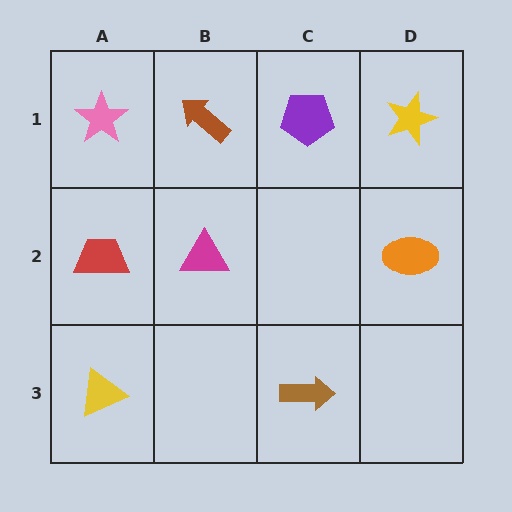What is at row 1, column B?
A brown arrow.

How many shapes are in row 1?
4 shapes.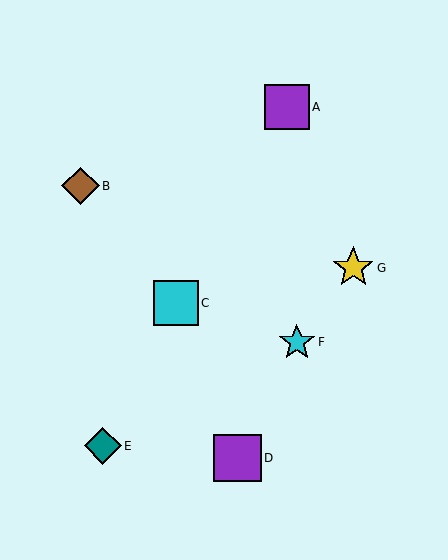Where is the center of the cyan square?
The center of the cyan square is at (176, 303).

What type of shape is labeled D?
Shape D is a purple square.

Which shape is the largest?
The purple square (labeled D) is the largest.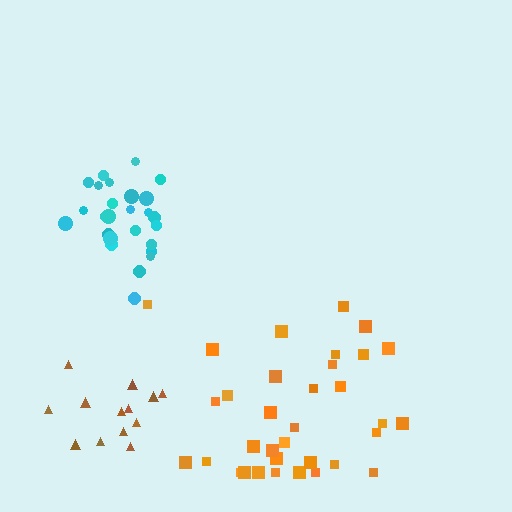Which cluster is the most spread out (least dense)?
Brown.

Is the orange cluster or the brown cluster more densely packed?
Orange.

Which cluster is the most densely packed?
Cyan.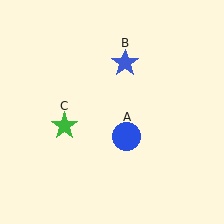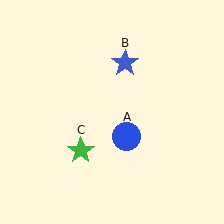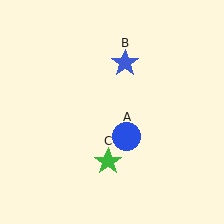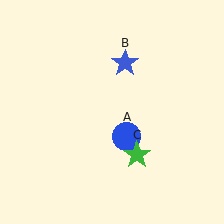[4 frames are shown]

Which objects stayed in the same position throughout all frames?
Blue circle (object A) and blue star (object B) remained stationary.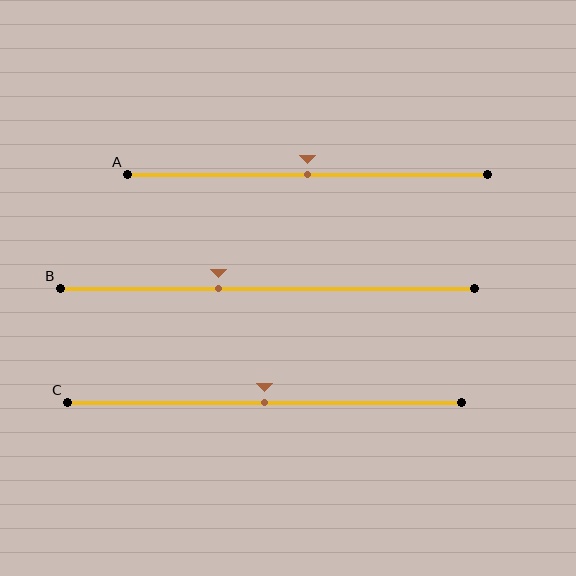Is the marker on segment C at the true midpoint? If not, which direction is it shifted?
Yes, the marker on segment C is at the true midpoint.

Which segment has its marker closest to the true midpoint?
Segment A has its marker closest to the true midpoint.